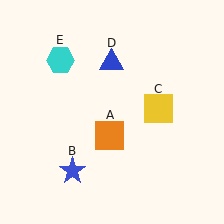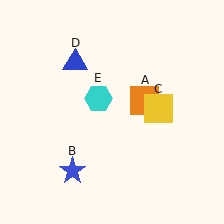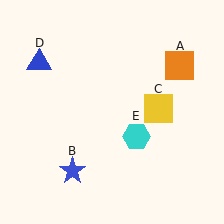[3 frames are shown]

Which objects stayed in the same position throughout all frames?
Blue star (object B) and yellow square (object C) remained stationary.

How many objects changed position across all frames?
3 objects changed position: orange square (object A), blue triangle (object D), cyan hexagon (object E).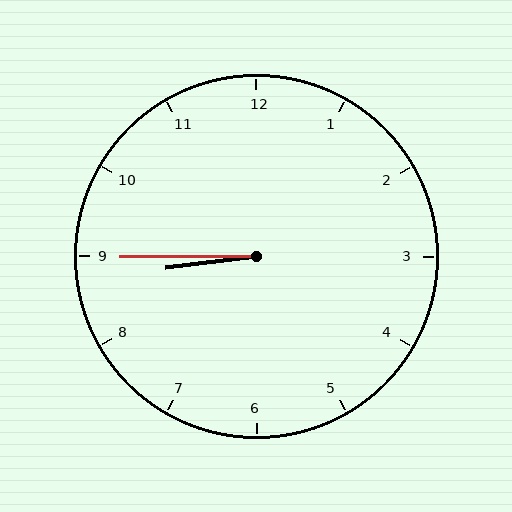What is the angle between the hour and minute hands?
Approximately 8 degrees.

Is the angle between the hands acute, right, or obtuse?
It is acute.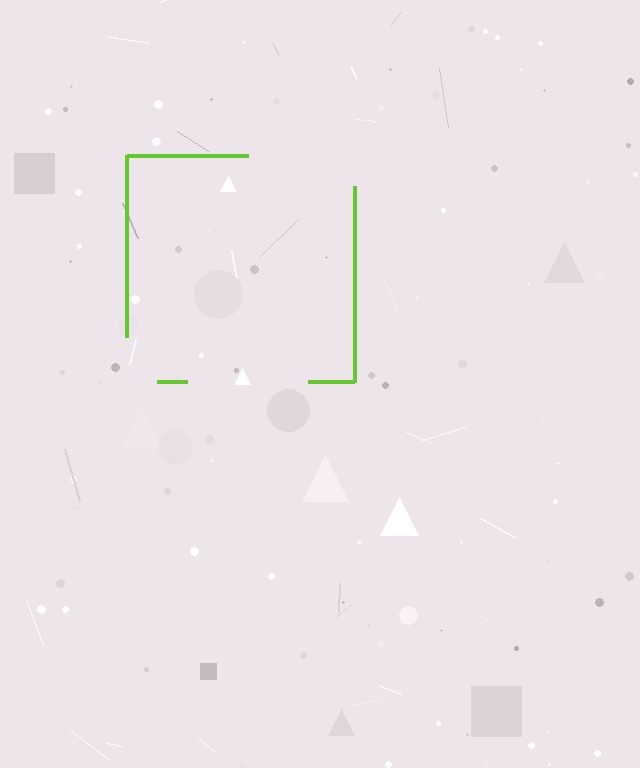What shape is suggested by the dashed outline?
The dashed outline suggests a square.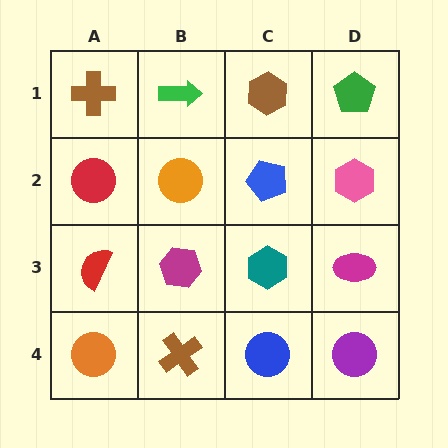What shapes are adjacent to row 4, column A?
A red semicircle (row 3, column A), a brown cross (row 4, column B).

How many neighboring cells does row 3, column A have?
3.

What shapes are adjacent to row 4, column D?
A magenta ellipse (row 3, column D), a blue circle (row 4, column C).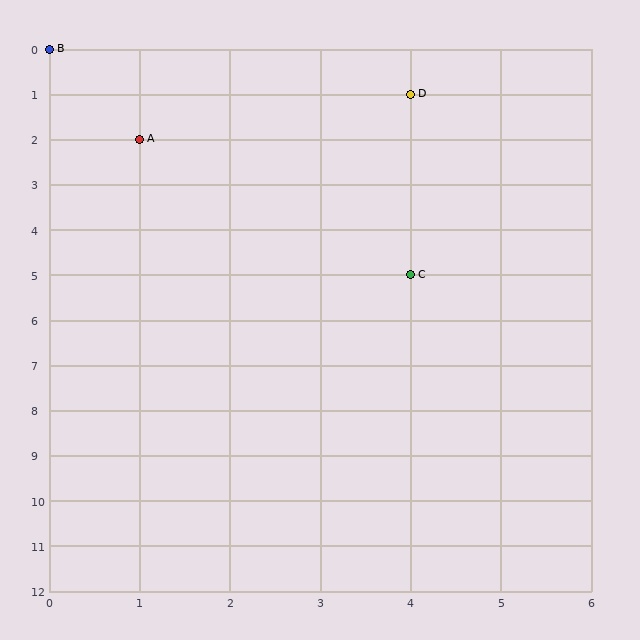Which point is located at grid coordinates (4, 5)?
Point C is at (4, 5).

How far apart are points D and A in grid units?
Points D and A are 3 columns and 1 row apart (about 3.2 grid units diagonally).